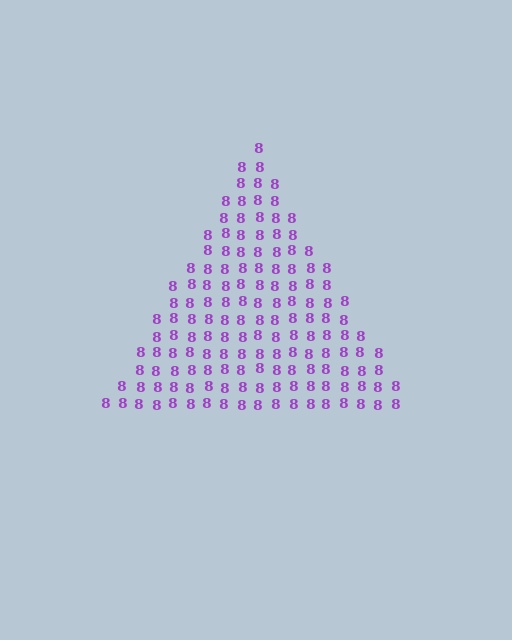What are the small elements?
The small elements are digit 8's.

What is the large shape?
The large shape is a triangle.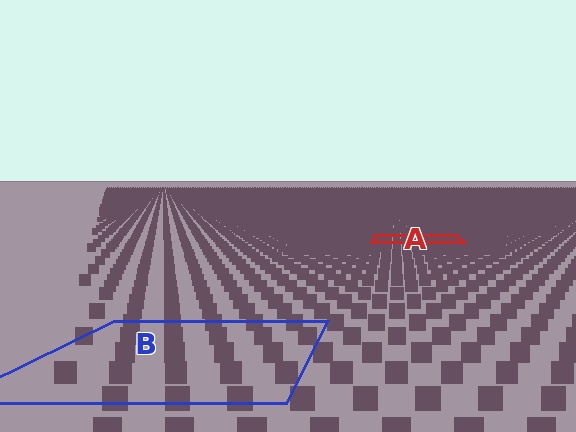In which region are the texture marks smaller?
The texture marks are smaller in region A, because it is farther away.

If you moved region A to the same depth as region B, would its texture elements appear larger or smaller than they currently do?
They would appear larger. At a closer depth, the same texture elements are projected at a bigger on-screen size.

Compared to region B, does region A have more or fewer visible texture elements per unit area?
Region A has more texture elements per unit area — they are packed more densely because it is farther away.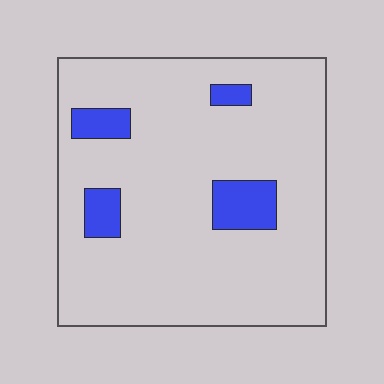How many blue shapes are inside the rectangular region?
4.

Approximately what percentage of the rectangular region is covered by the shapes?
Approximately 10%.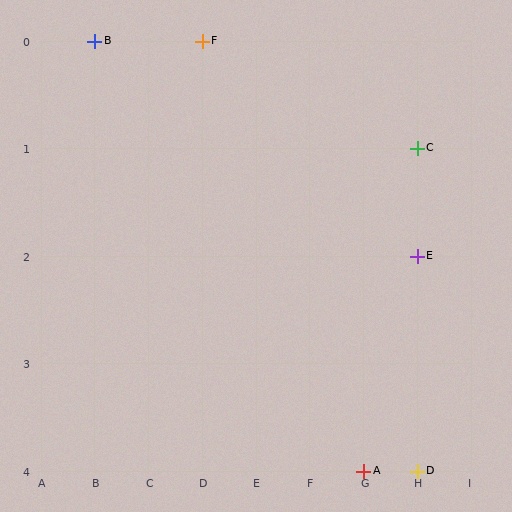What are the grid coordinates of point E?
Point E is at grid coordinates (H, 2).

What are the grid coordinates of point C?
Point C is at grid coordinates (H, 1).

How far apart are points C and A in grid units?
Points C and A are 1 column and 3 rows apart (about 3.2 grid units diagonally).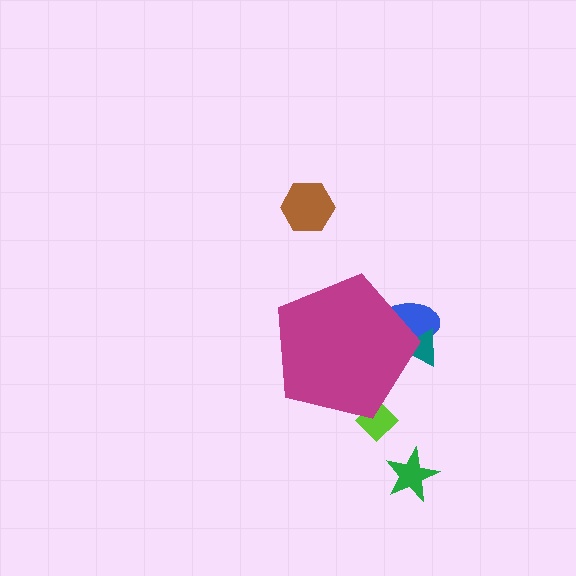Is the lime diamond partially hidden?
Yes, the lime diamond is partially hidden behind the magenta pentagon.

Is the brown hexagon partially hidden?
No, the brown hexagon is fully visible.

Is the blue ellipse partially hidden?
Yes, the blue ellipse is partially hidden behind the magenta pentagon.